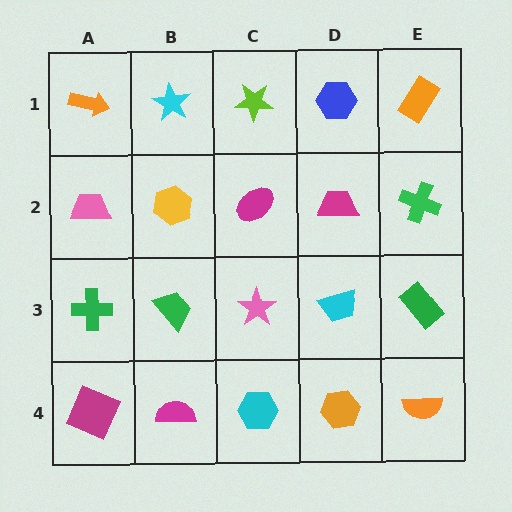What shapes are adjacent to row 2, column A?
An orange arrow (row 1, column A), a green cross (row 3, column A), a yellow hexagon (row 2, column B).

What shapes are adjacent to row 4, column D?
A cyan trapezoid (row 3, column D), a cyan hexagon (row 4, column C), an orange semicircle (row 4, column E).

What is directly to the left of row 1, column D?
A lime star.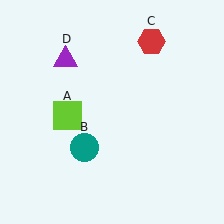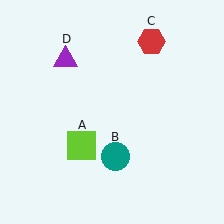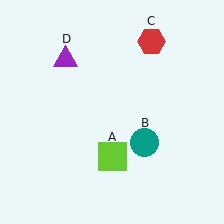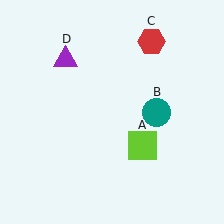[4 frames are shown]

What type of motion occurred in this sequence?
The lime square (object A), teal circle (object B) rotated counterclockwise around the center of the scene.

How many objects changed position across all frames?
2 objects changed position: lime square (object A), teal circle (object B).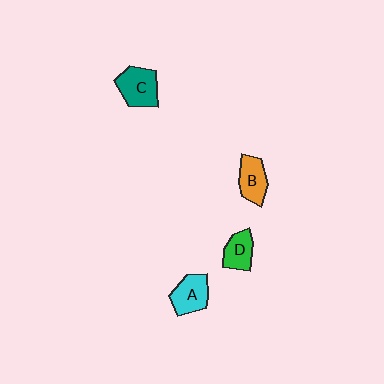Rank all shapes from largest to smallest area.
From largest to smallest: C (teal), A (cyan), B (orange), D (green).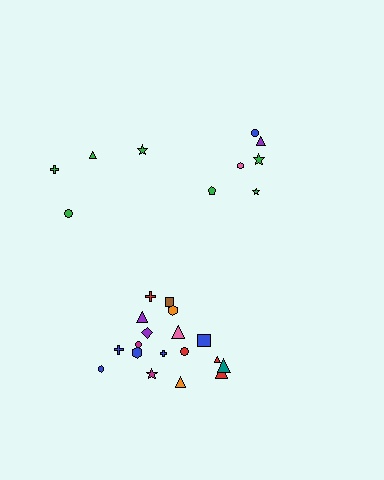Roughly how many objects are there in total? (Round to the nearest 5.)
Roughly 30 objects in total.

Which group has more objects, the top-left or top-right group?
The top-right group.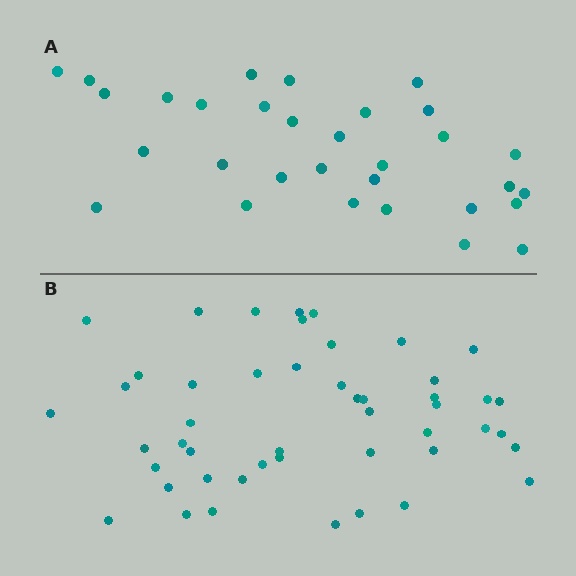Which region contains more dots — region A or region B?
Region B (the bottom region) has more dots.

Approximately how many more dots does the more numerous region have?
Region B has approximately 15 more dots than region A.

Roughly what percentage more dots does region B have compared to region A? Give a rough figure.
About 55% more.